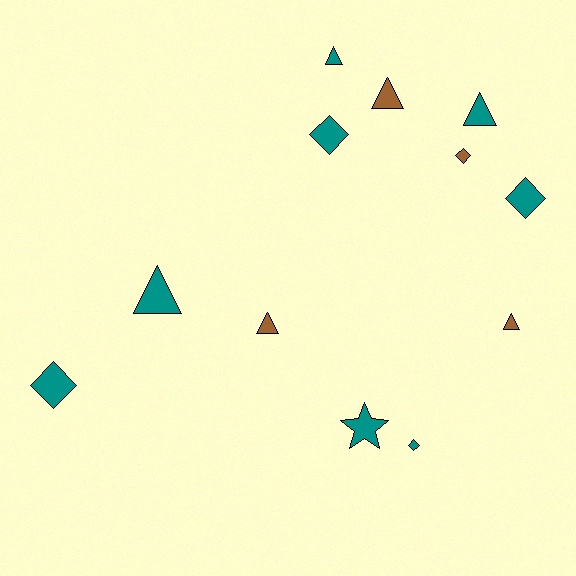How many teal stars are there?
There is 1 teal star.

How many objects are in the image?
There are 12 objects.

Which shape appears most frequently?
Triangle, with 6 objects.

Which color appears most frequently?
Teal, with 8 objects.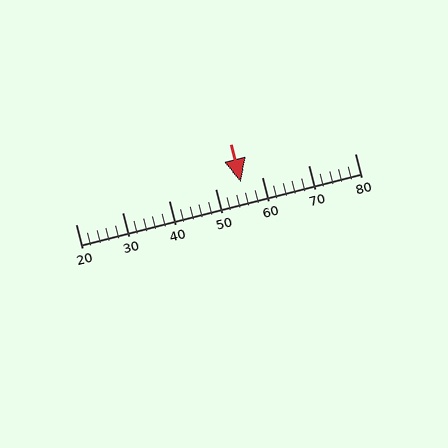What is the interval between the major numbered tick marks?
The major tick marks are spaced 10 units apart.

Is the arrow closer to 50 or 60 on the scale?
The arrow is closer to 60.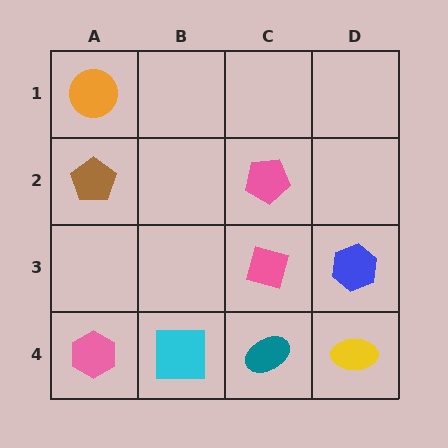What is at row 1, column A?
An orange circle.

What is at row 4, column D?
A yellow ellipse.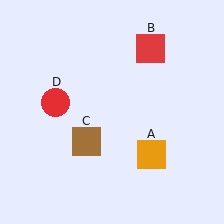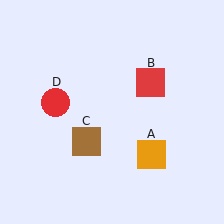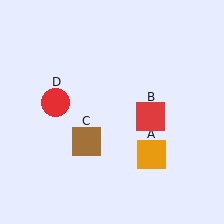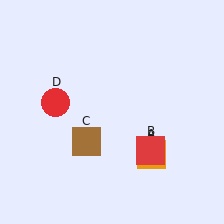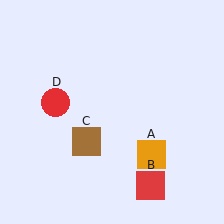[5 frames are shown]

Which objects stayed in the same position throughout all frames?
Orange square (object A) and brown square (object C) and red circle (object D) remained stationary.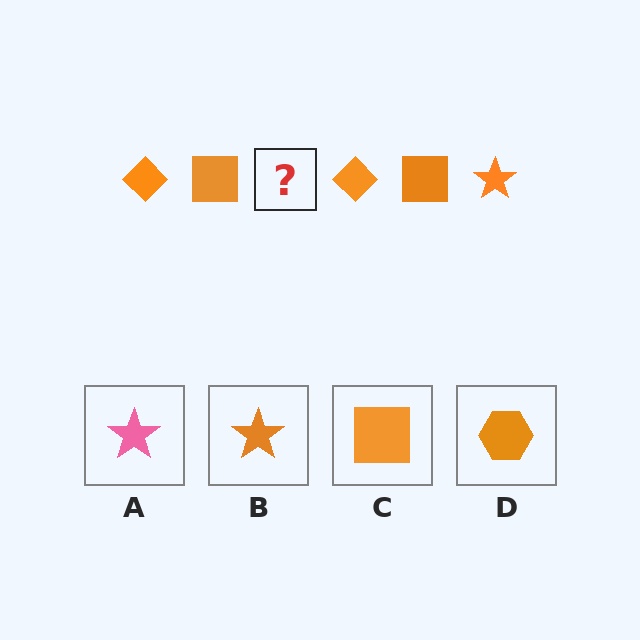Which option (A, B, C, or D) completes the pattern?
B.